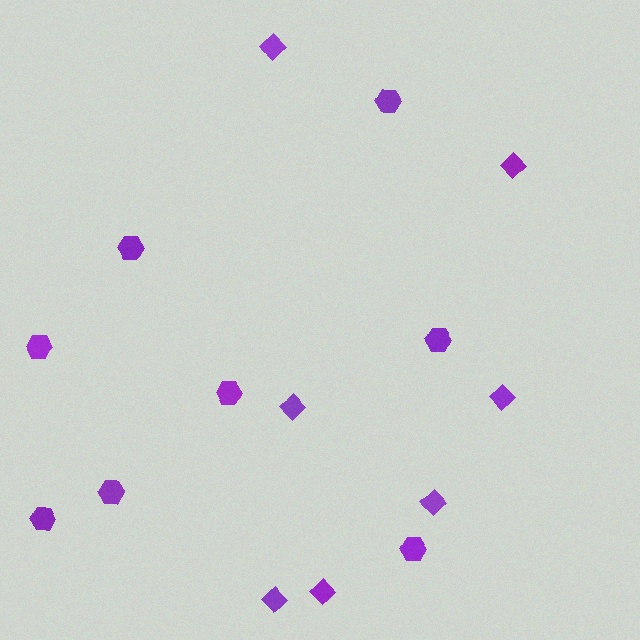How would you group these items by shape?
There are 2 groups: one group of diamonds (7) and one group of hexagons (8).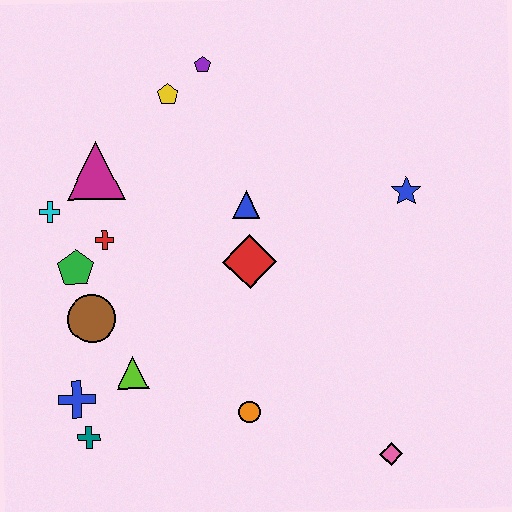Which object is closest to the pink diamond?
The orange circle is closest to the pink diamond.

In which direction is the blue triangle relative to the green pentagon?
The blue triangle is to the right of the green pentagon.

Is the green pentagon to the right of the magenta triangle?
No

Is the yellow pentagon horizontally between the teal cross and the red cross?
No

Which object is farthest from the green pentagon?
The pink diamond is farthest from the green pentagon.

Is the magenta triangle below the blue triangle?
No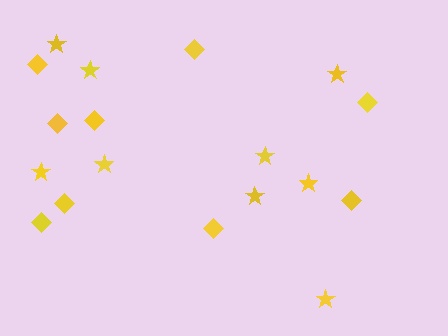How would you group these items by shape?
There are 2 groups: one group of stars (9) and one group of diamonds (9).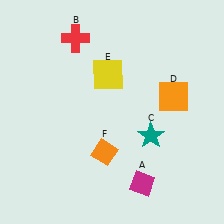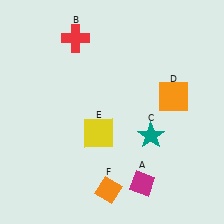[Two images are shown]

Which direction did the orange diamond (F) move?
The orange diamond (F) moved down.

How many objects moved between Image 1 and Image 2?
2 objects moved between the two images.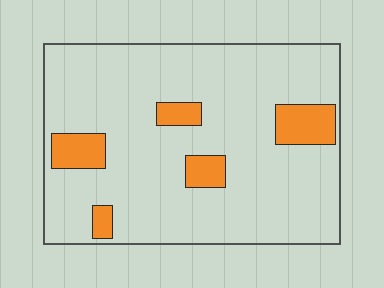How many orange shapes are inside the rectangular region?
5.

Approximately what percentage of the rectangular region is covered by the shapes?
Approximately 15%.